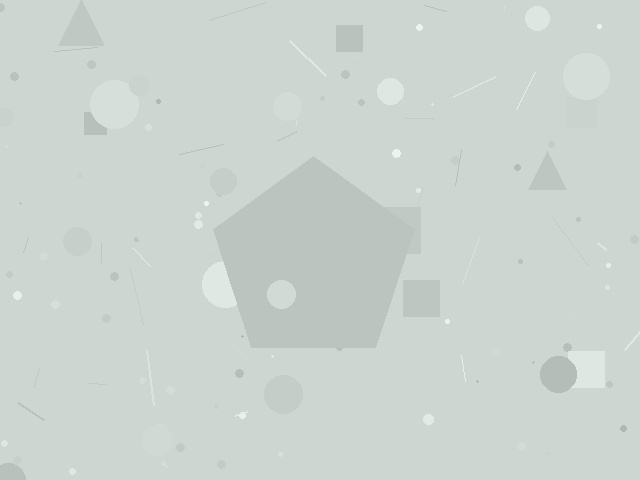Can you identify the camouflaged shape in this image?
The camouflaged shape is a pentagon.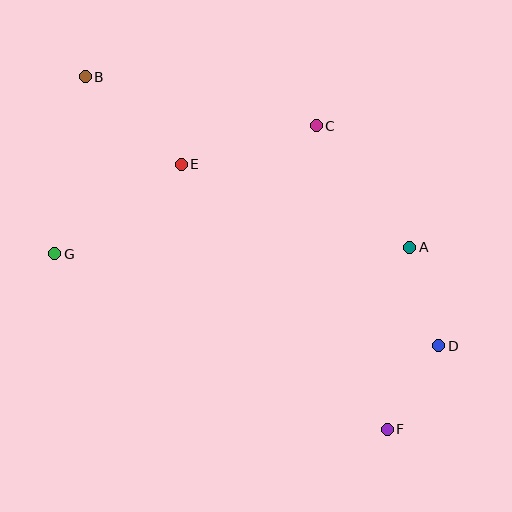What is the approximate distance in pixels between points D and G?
The distance between D and G is approximately 395 pixels.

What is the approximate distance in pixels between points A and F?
The distance between A and F is approximately 183 pixels.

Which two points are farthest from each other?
Points B and F are farthest from each other.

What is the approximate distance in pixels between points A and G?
The distance between A and G is approximately 355 pixels.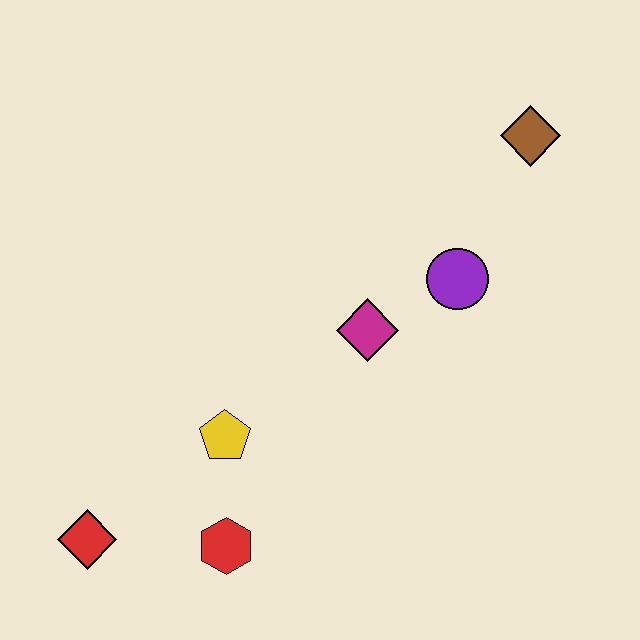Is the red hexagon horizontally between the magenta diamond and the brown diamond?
No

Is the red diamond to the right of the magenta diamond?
No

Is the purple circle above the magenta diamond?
Yes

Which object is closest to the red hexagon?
The yellow pentagon is closest to the red hexagon.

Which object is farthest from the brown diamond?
The red diamond is farthest from the brown diamond.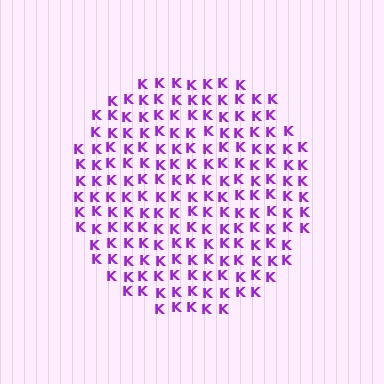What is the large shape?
The large shape is a circle.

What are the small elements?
The small elements are letter K's.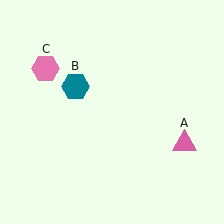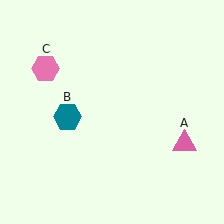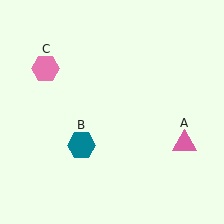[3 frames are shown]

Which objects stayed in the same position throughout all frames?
Pink triangle (object A) and pink hexagon (object C) remained stationary.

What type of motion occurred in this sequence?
The teal hexagon (object B) rotated counterclockwise around the center of the scene.